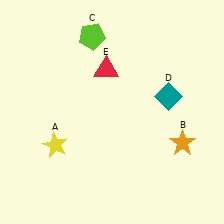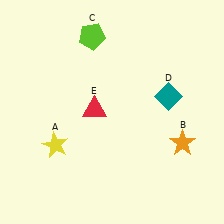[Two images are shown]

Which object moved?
The red triangle (E) moved down.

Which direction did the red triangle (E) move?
The red triangle (E) moved down.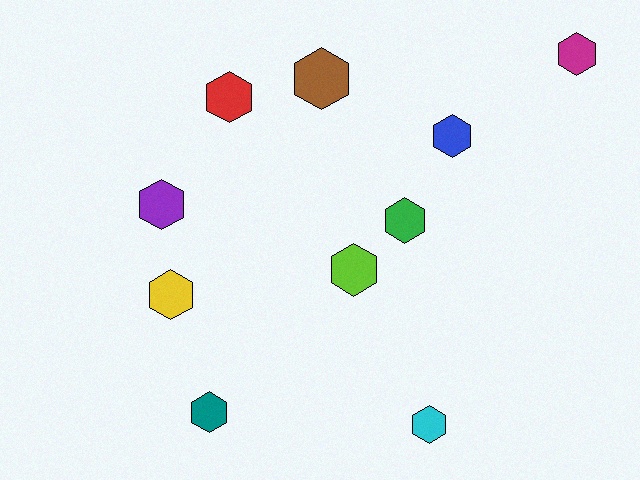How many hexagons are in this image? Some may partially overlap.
There are 10 hexagons.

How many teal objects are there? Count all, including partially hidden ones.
There is 1 teal object.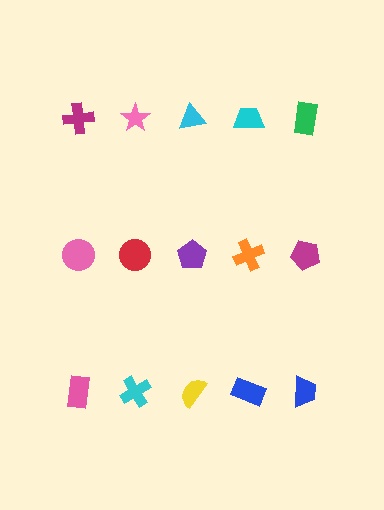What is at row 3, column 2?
A cyan cross.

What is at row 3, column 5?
A blue trapezoid.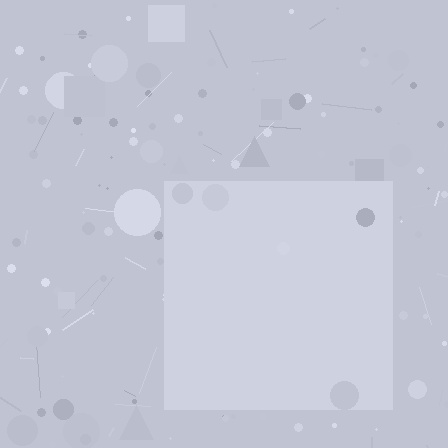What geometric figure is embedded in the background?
A square is embedded in the background.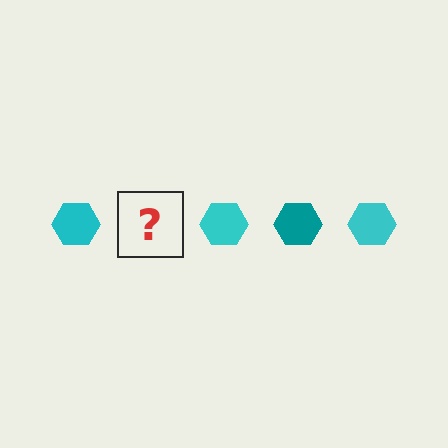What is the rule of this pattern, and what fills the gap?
The rule is that the pattern cycles through cyan, teal hexagons. The gap should be filled with a teal hexagon.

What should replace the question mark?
The question mark should be replaced with a teal hexagon.